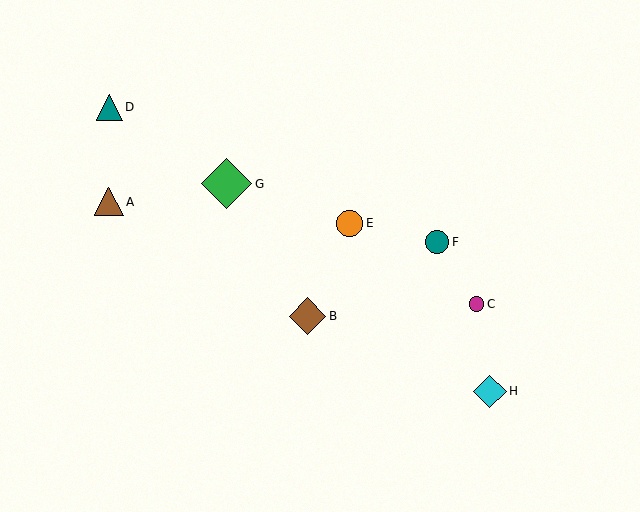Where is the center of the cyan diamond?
The center of the cyan diamond is at (490, 391).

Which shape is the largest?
The green diamond (labeled G) is the largest.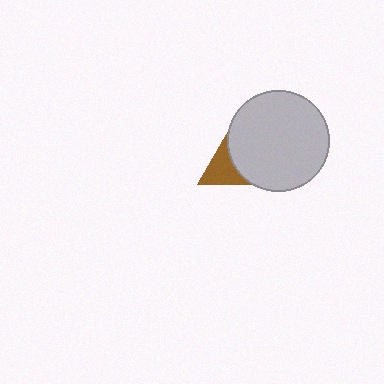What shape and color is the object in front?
The object in front is a light gray circle.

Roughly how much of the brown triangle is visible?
A small part of it is visible (roughly 33%).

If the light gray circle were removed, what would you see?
You would see the complete brown triangle.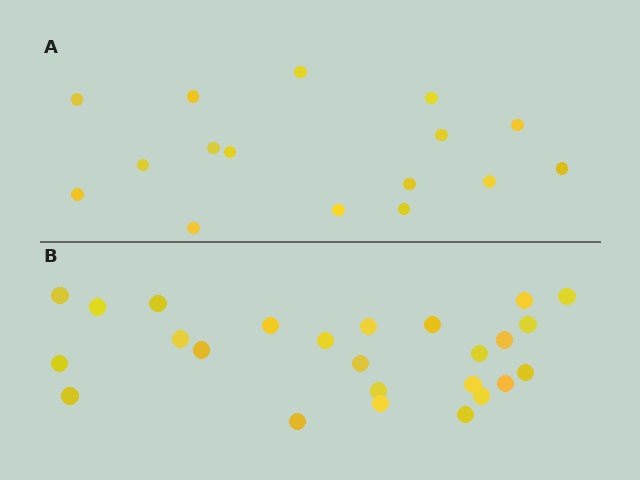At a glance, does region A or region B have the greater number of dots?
Region B (the bottom region) has more dots.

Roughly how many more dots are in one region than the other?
Region B has roughly 8 or so more dots than region A.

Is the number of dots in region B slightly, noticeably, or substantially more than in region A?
Region B has substantially more. The ratio is roughly 1.6 to 1.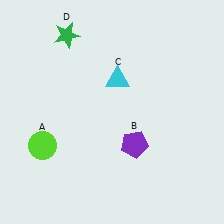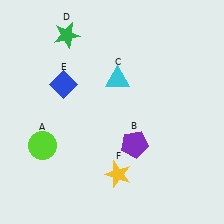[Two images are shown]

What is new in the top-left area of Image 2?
A blue diamond (E) was added in the top-left area of Image 2.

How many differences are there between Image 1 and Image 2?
There are 2 differences between the two images.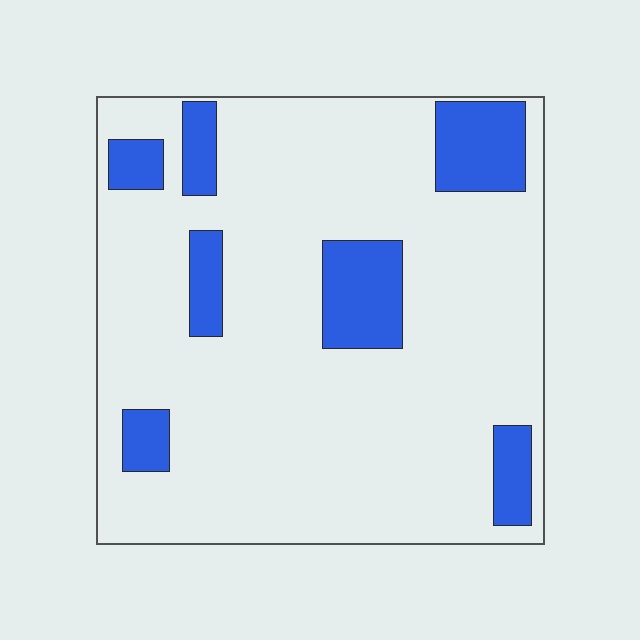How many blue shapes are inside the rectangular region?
7.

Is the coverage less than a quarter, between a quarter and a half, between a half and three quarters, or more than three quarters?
Less than a quarter.